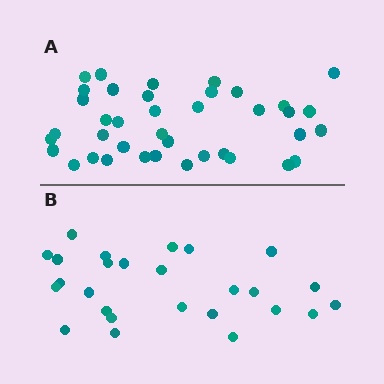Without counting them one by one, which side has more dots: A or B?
Region A (the top region) has more dots.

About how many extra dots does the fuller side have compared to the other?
Region A has approximately 15 more dots than region B.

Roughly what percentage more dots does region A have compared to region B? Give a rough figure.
About 50% more.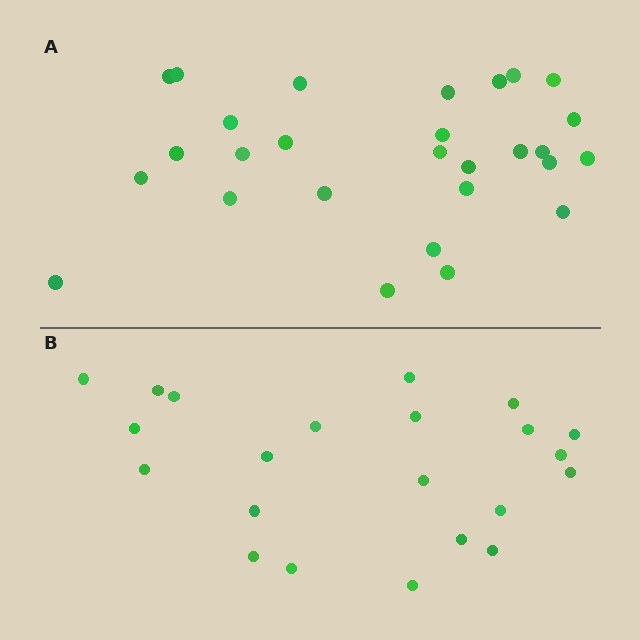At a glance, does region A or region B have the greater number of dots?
Region A (the top region) has more dots.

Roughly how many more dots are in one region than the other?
Region A has about 6 more dots than region B.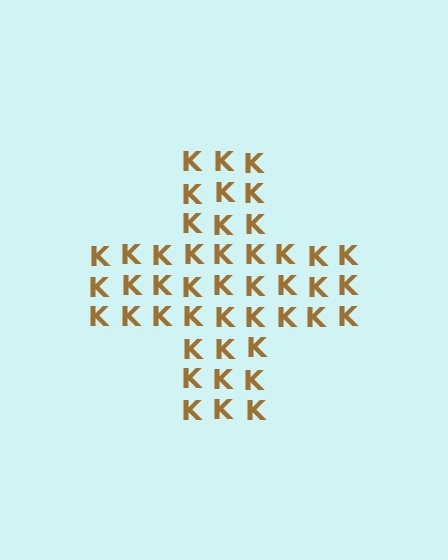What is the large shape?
The large shape is a cross.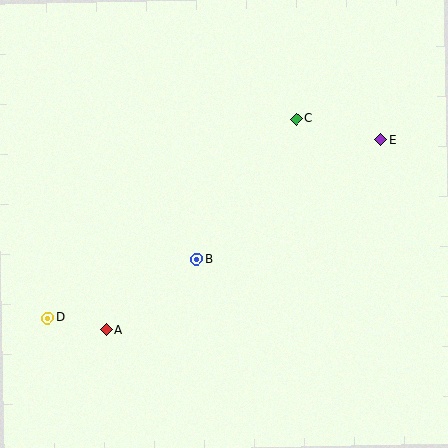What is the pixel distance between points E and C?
The distance between E and C is 88 pixels.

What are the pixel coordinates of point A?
Point A is at (106, 330).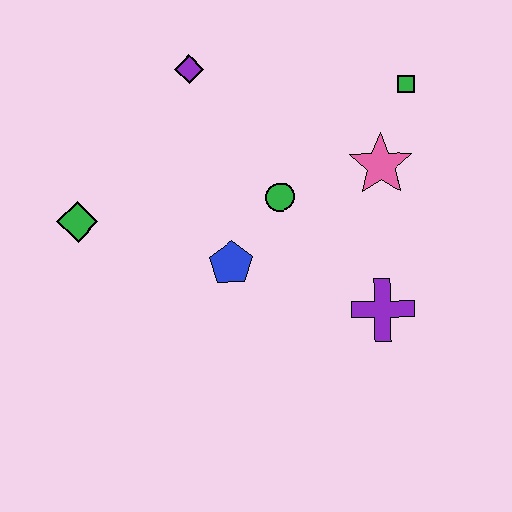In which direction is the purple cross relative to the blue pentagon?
The purple cross is to the right of the blue pentagon.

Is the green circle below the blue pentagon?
No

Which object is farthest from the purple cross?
The green diamond is farthest from the purple cross.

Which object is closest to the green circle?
The blue pentagon is closest to the green circle.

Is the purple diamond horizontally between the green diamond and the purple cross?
Yes